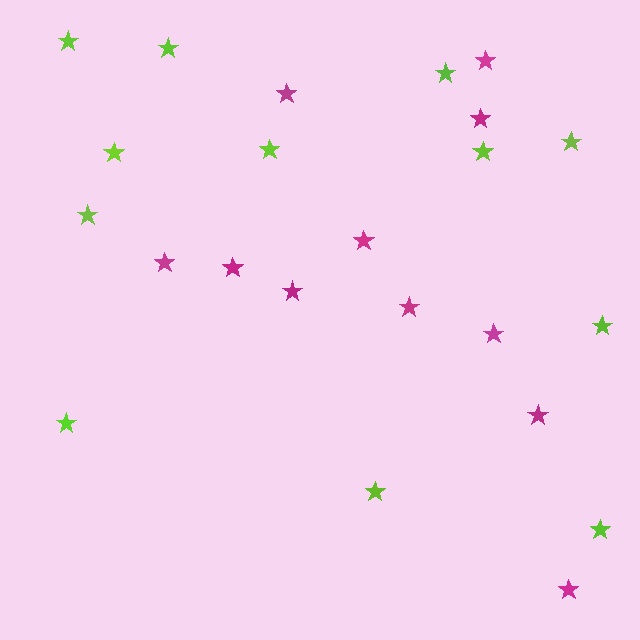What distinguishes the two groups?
There are 2 groups: one group of magenta stars (11) and one group of lime stars (12).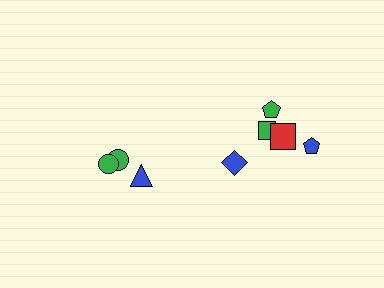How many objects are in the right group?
There are 5 objects.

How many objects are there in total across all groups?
There are 8 objects.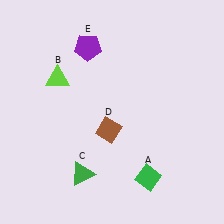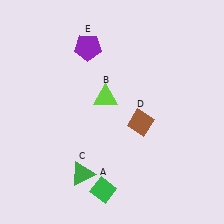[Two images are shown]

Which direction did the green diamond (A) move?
The green diamond (A) moved left.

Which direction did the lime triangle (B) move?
The lime triangle (B) moved right.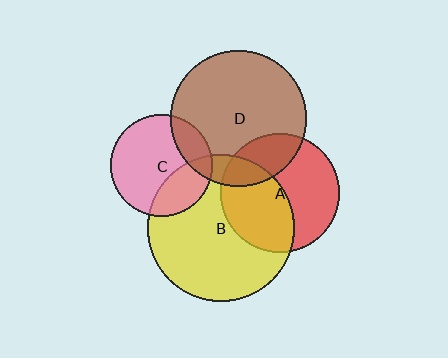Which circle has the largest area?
Circle B (yellow).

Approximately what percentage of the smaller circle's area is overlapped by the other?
Approximately 20%.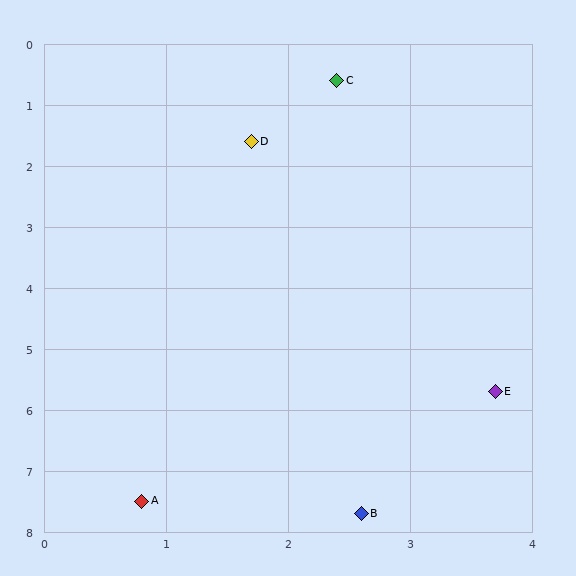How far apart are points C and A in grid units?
Points C and A are about 7.1 grid units apart.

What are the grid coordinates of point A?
Point A is at approximately (0.8, 7.5).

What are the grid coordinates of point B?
Point B is at approximately (2.6, 7.7).